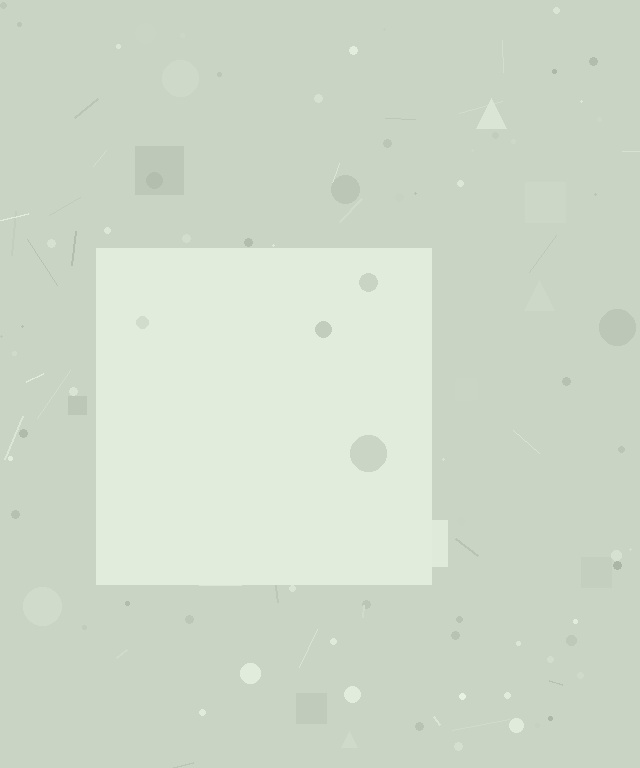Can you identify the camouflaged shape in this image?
The camouflaged shape is a square.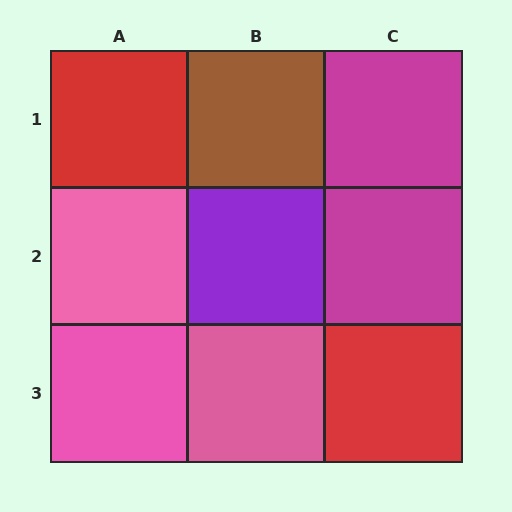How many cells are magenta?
2 cells are magenta.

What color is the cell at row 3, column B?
Pink.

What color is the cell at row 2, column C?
Magenta.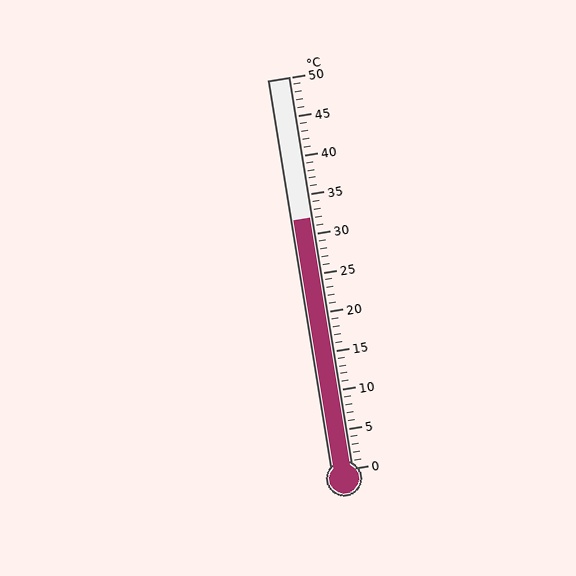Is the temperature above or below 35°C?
The temperature is below 35°C.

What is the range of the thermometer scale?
The thermometer scale ranges from 0°C to 50°C.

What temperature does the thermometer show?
The thermometer shows approximately 32°C.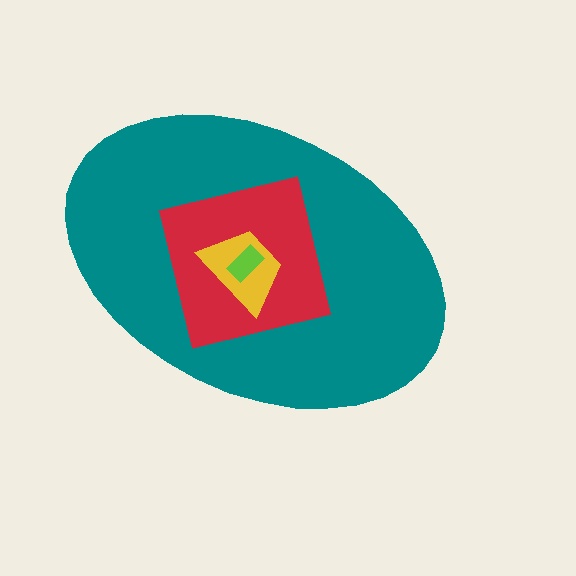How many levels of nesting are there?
4.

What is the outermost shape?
The teal ellipse.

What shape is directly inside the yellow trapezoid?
The lime rectangle.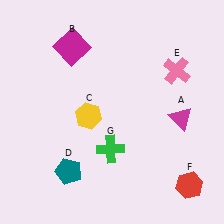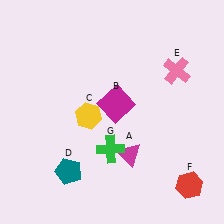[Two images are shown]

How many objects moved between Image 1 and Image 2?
2 objects moved between the two images.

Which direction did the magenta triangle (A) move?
The magenta triangle (A) moved left.